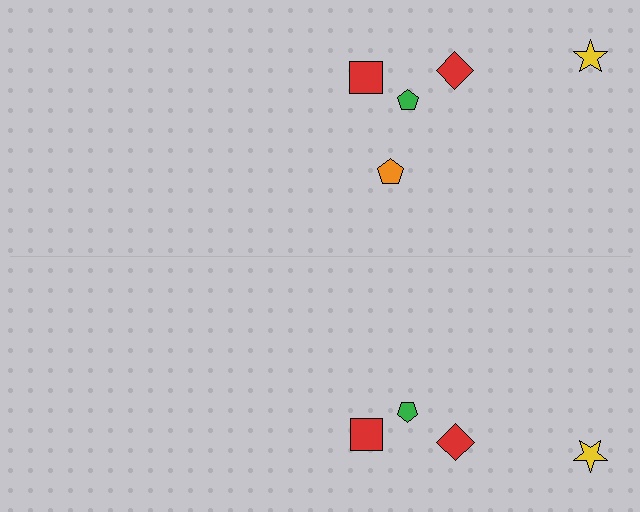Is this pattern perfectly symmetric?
No, the pattern is not perfectly symmetric. A orange pentagon is missing from the bottom side.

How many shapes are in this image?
There are 9 shapes in this image.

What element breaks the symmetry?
A orange pentagon is missing from the bottom side.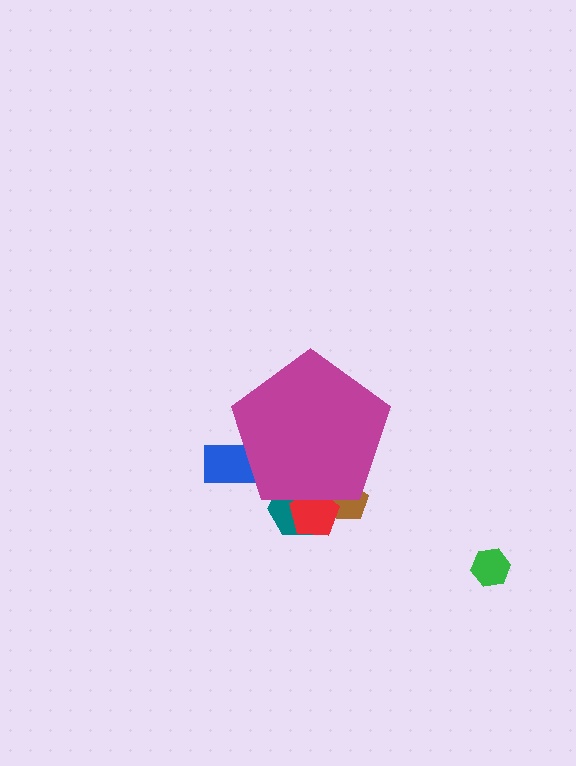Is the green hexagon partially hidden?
No, the green hexagon is fully visible.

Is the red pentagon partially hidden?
Yes, the red pentagon is partially hidden behind the magenta pentagon.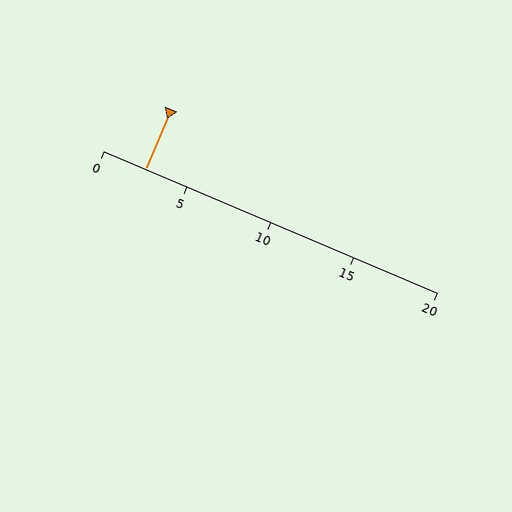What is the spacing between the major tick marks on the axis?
The major ticks are spaced 5 apart.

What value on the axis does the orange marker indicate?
The marker indicates approximately 2.5.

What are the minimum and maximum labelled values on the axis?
The axis runs from 0 to 20.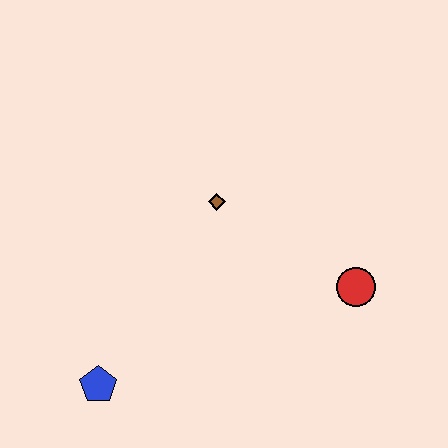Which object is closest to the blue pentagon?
The brown diamond is closest to the blue pentagon.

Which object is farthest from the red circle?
The blue pentagon is farthest from the red circle.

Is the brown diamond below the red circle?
No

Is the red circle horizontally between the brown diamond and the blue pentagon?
No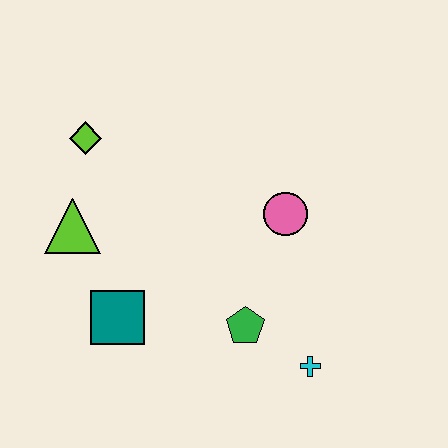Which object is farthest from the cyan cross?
The lime diamond is farthest from the cyan cross.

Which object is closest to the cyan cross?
The green pentagon is closest to the cyan cross.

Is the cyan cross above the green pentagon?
No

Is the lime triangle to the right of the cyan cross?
No